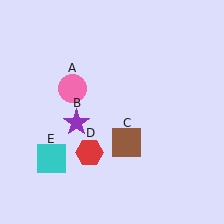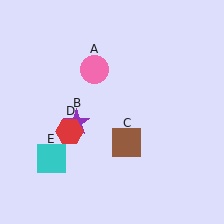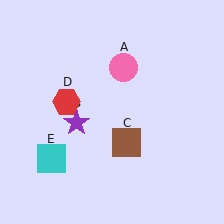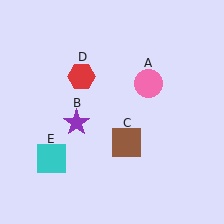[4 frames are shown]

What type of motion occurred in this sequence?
The pink circle (object A), red hexagon (object D) rotated clockwise around the center of the scene.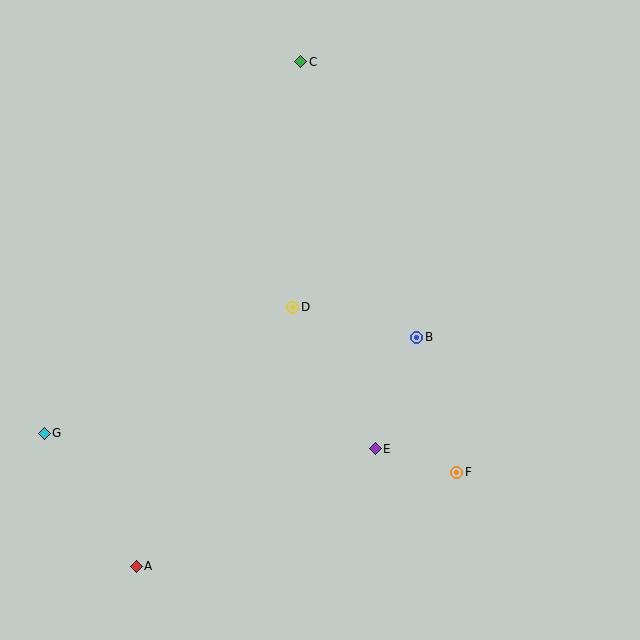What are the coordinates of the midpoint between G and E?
The midpoint between G and E is at (210, 441).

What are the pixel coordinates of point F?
Point F is at (457, 472).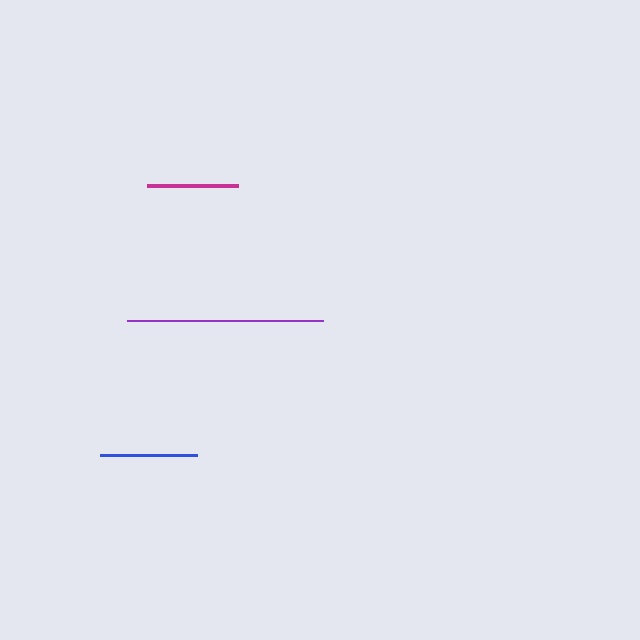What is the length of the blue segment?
The blue segment is approximately 97 pixels long.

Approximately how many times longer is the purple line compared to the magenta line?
The purple line is approximately 2.1 times the length of the magenta line.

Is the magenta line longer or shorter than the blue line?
The blue line is longer than the magenta line.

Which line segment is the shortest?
The magenta line is the shortest at approximately 91 pixels.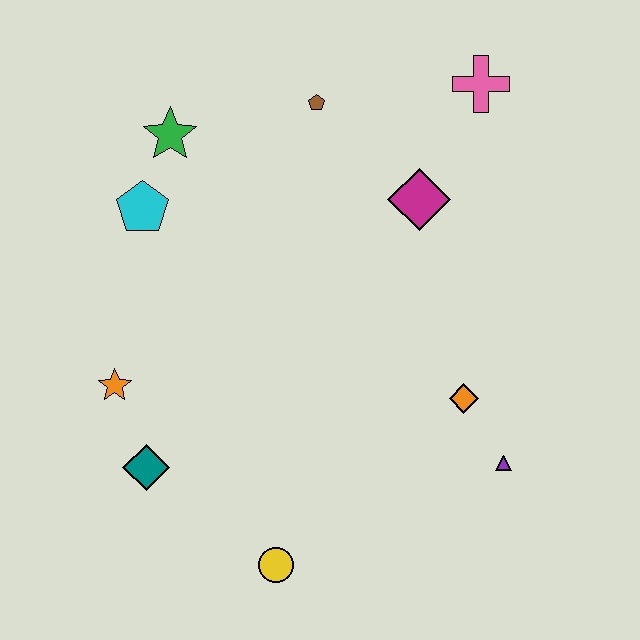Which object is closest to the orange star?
The teal diamond is closest to the orange star.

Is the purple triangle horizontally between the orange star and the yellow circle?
No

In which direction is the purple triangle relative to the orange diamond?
The purple triangle is below the orange diamond.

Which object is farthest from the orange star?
The pink cross is farthest from the orange star.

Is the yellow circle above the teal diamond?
No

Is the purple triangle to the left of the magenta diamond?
No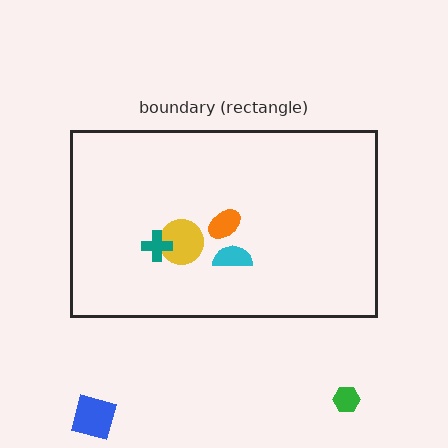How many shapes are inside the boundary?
4 inside, 2 outside.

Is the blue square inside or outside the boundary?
Outside.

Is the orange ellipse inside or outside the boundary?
Inside.